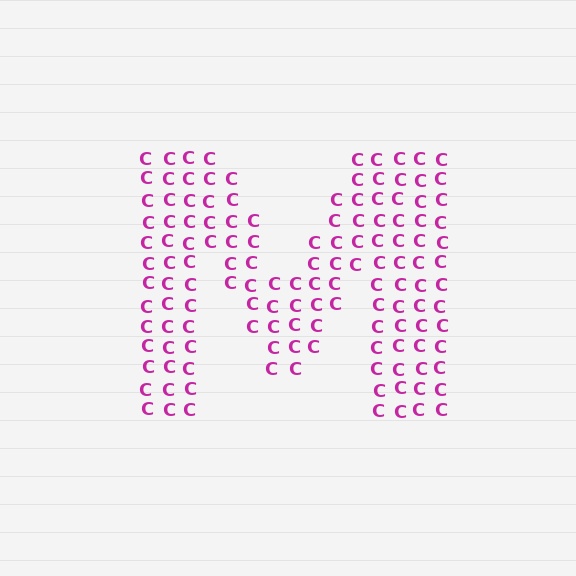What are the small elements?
The small elements are letter C's.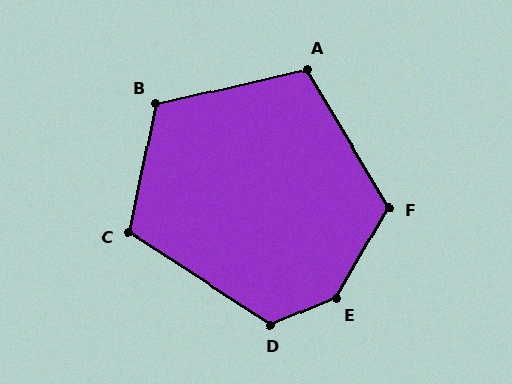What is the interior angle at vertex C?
Approximately 111 degrees (obtuse).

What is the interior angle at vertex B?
Approximately 115 degrees (obtuse).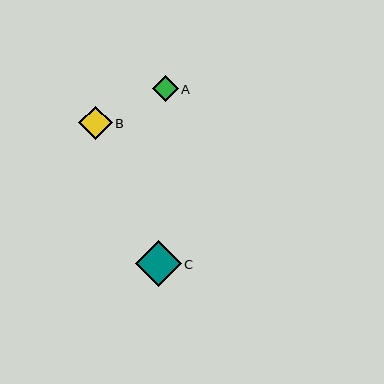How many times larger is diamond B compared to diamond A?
Diamond B is approximately 1.3 times the size of diamond A.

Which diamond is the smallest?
Diamond A is the smallest with a size of approximately 26 pixels.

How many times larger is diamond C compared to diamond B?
Diamond C is approximately 1.4 times the size of diamond B.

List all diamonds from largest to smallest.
From largest to smallest: C, B, A.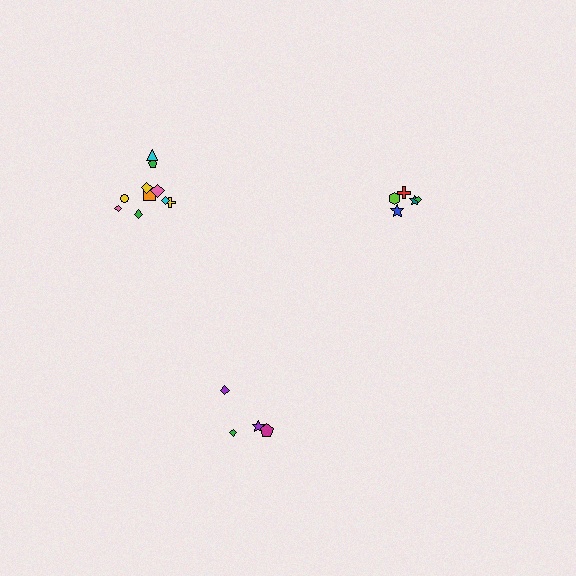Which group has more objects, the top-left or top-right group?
The top-left group.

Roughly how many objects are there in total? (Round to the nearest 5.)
Roughly 20 objects in total.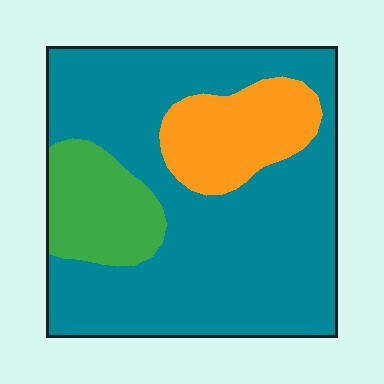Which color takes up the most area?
Teal, at roughly 70%.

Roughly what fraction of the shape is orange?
Orange takes up about one sixth (1/6) of the shape.